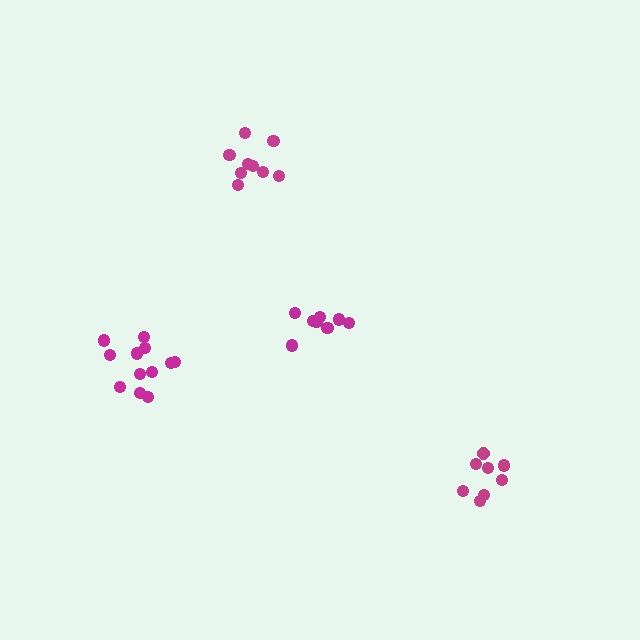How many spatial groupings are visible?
There are 4 spatial groupings.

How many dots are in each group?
Group 1: 12 dots, Group 2: 9 dots, Group 3: 8 dots, Group 4: 8 dots (37 total).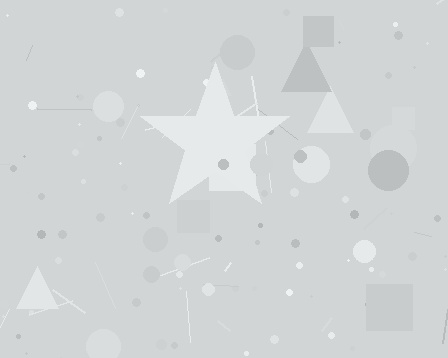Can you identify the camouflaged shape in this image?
The camouflaged shape is a star.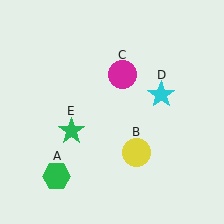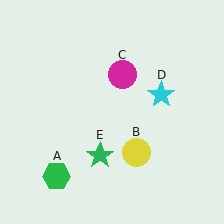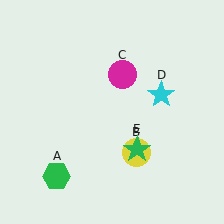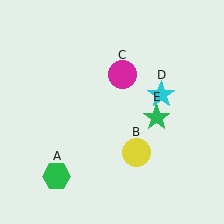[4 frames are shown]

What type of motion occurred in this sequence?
The green star (object E) rotated counterclockwise around the center of the scene.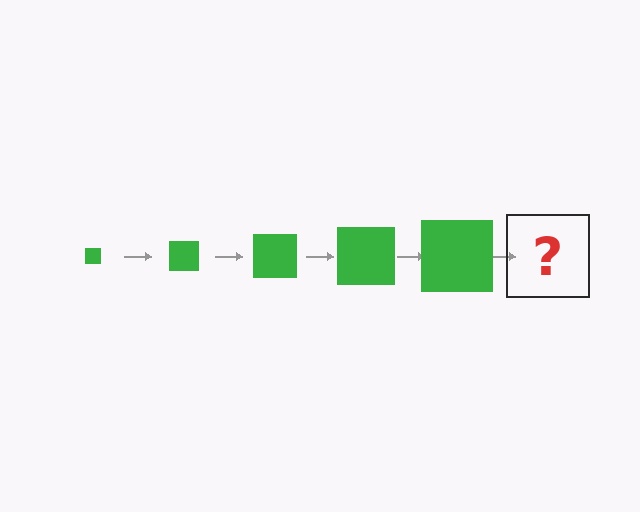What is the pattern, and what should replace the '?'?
The pattern is that the square gets progressively larger each step. The '?' should be a green square, larger than the previous one.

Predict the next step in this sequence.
The next step is a green square, larger than the previous one.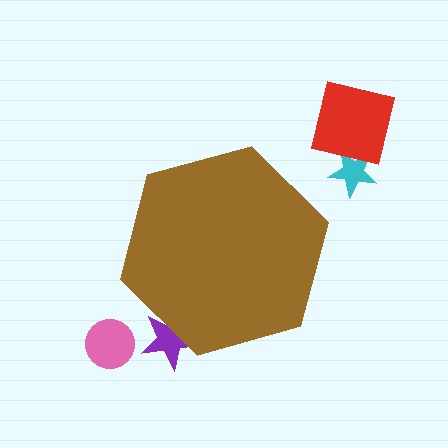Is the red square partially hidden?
No, the red square is fully visible.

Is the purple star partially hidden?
Yes, the purple star is partially hidden behind the brown hexagon.